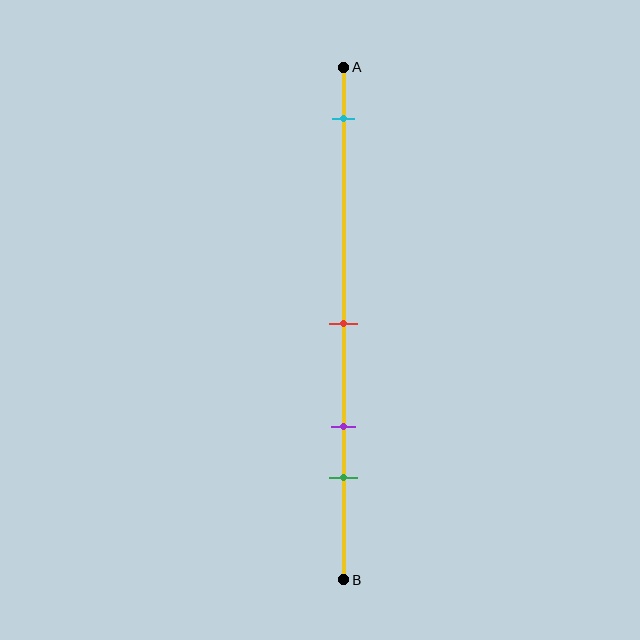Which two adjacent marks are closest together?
The purple and green marks are the closest adjacent pair.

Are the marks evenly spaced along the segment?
No, the marks are not evenly spaced.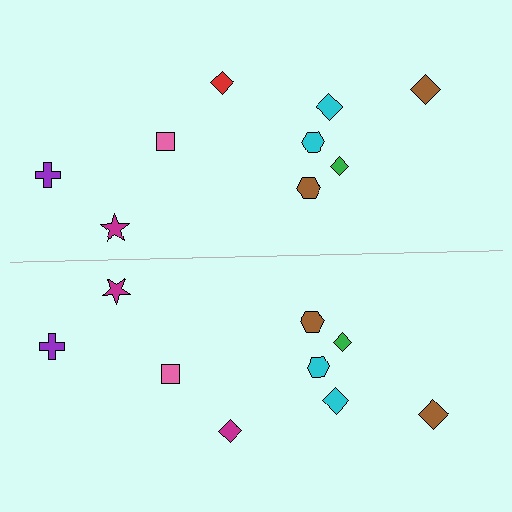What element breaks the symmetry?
The magenta diamond on the bottom side breaks the symmetry — its mirror counterpart is red.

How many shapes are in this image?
There are 18 shapes in this image.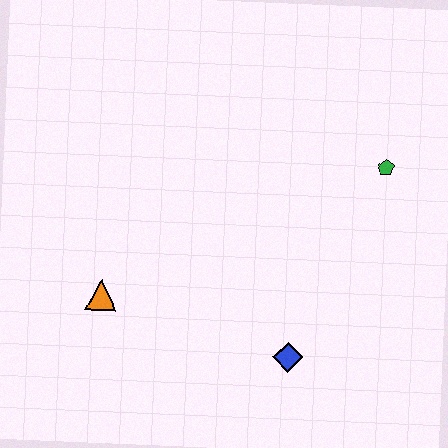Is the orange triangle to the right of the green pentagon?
No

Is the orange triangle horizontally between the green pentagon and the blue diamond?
No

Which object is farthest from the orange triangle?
The green pentagon is farthest from the orange triangle.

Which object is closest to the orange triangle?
The blue diamond is closest to the orange triangle.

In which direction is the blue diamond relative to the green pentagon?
The blue diamond is below the green pentagon.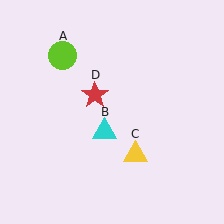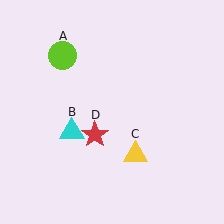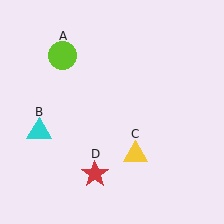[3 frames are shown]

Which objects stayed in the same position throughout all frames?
Lime circle (object A) and yellow triangle (object C) remained stationary.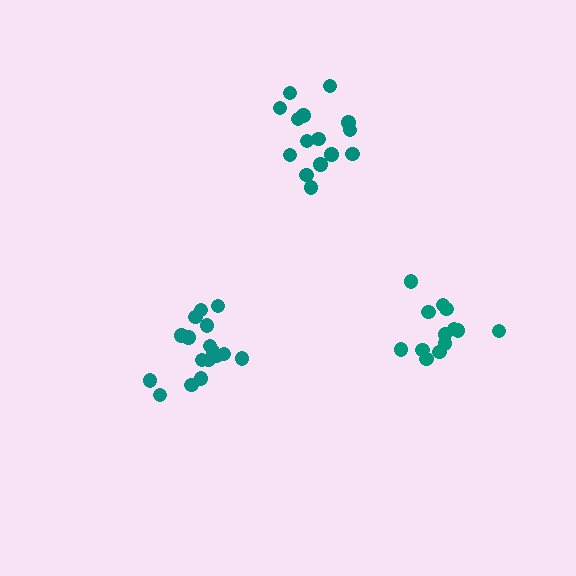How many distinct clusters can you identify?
There are 3 distinct clusters.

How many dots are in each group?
Group 1: 13 dots, Group 2: 17 dots, Group 3: 15 dots (45 total).